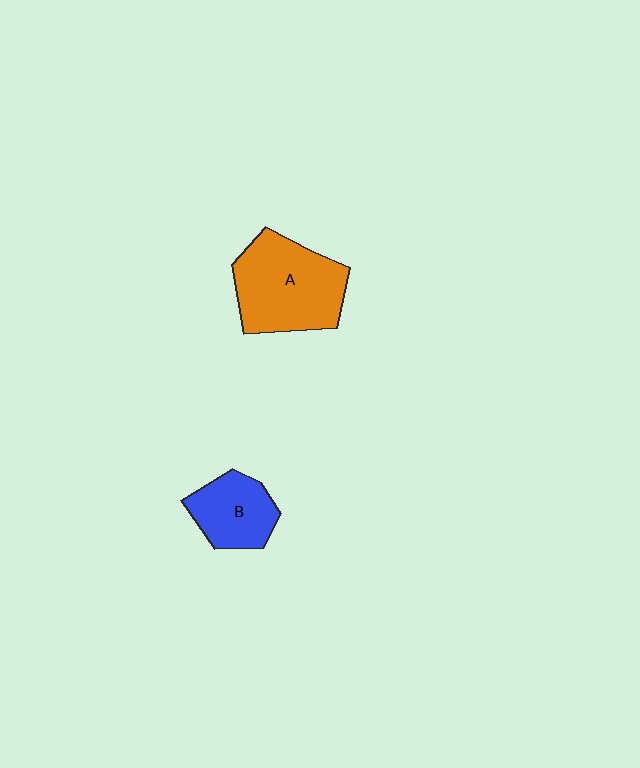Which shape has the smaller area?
Shape B (blue).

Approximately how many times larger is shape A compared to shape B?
Approximately 1.7 times.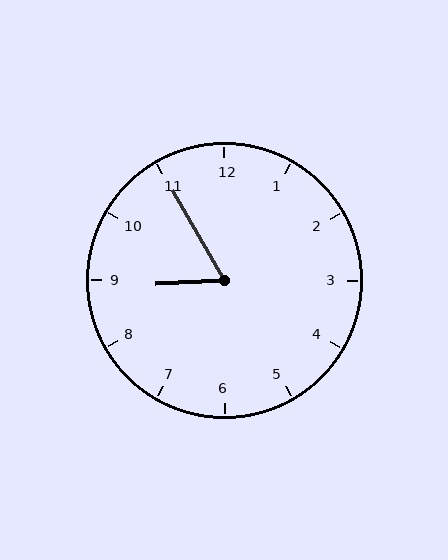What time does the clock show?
8:55.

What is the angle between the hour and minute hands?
Approximately 62 degrees.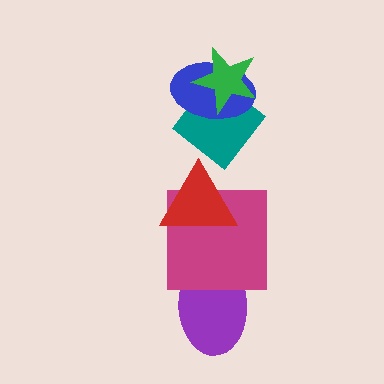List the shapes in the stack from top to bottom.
From top to bottom: the green star, the blue ellipse, the teal diamond, the red triangle, the magenta square, the purple ellipse.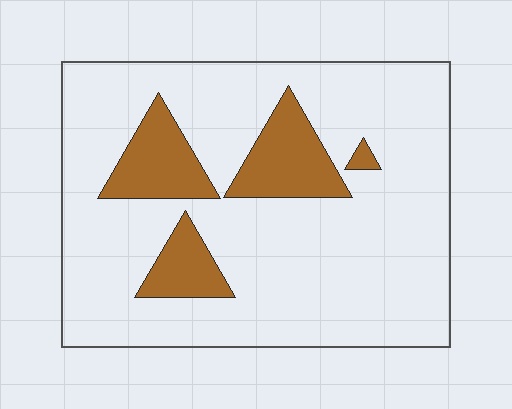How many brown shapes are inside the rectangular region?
4.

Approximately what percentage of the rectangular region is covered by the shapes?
Approximately 15%.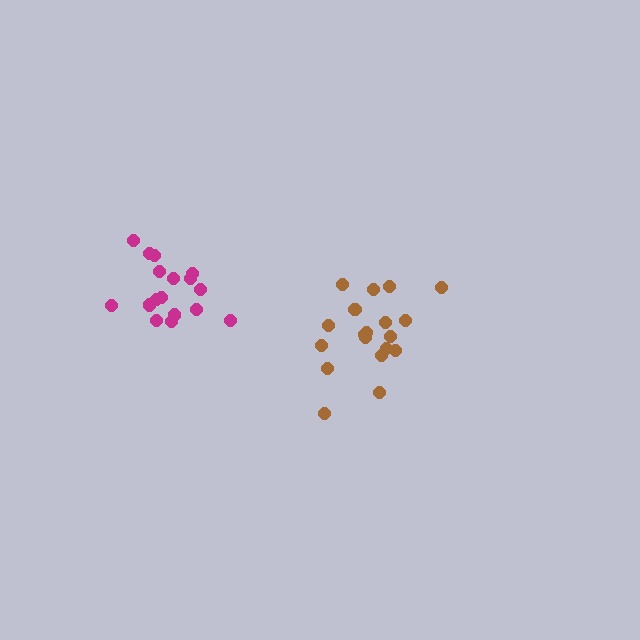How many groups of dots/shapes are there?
There are 2 groups.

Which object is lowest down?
The brown cluster is bottommost.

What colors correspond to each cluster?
The clusters are colored: magenta, brown.